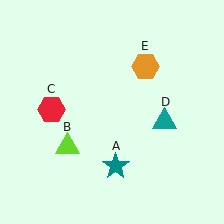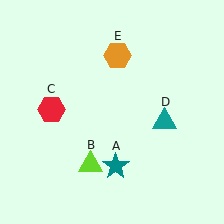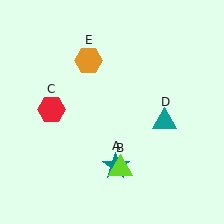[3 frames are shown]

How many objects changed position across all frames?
2 objects changed position: lime triangle (object B), orange hexagon (object E).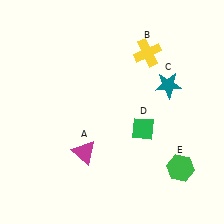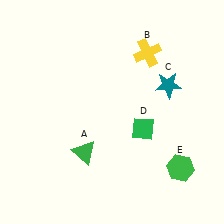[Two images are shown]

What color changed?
The triangle (A) changed from magenta in Image 1 to green in Image 2.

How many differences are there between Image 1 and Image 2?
There is 1 difference between the two images.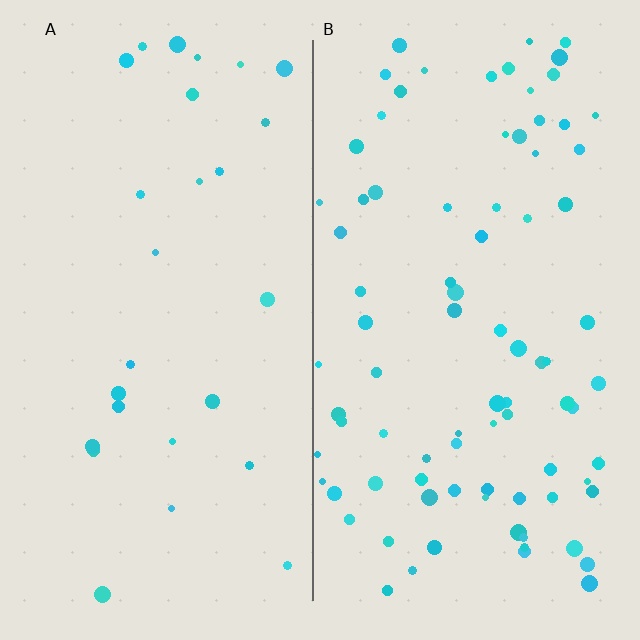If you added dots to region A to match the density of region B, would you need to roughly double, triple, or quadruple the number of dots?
Approximately triple.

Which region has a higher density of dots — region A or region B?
B (the right).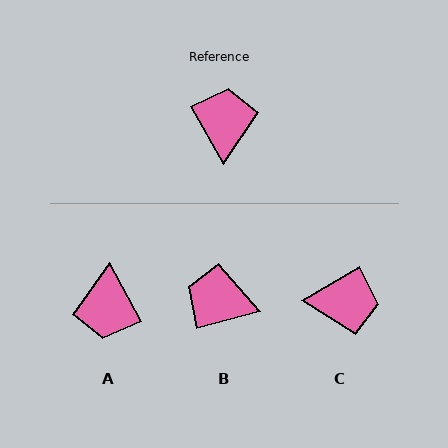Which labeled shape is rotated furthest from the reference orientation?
A, about 179 degrees away.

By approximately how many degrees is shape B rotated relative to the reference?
Approximately 75 degrees counter-clockwise.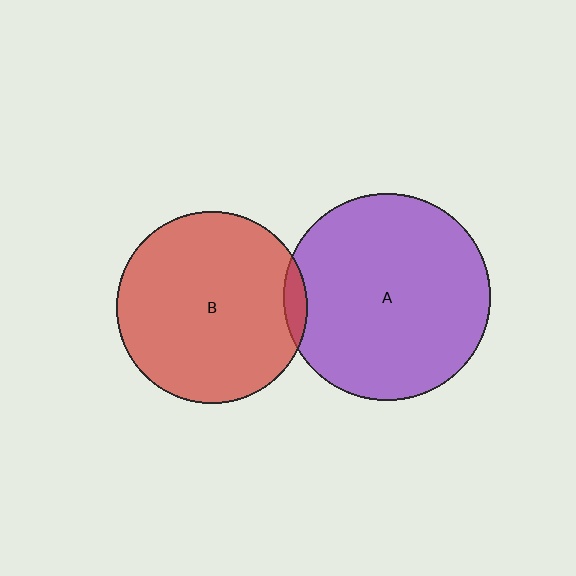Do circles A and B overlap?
Yes.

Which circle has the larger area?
Circle A (purple).